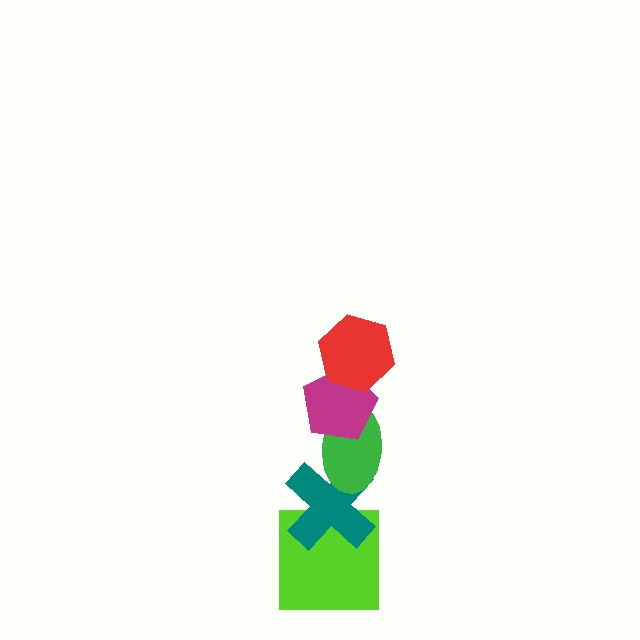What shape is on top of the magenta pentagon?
The red hexagon is on top of the magenta pentagon.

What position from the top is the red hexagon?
The red hexagon is 1st from the top.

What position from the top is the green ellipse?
The green ellipse is 3rd from the top.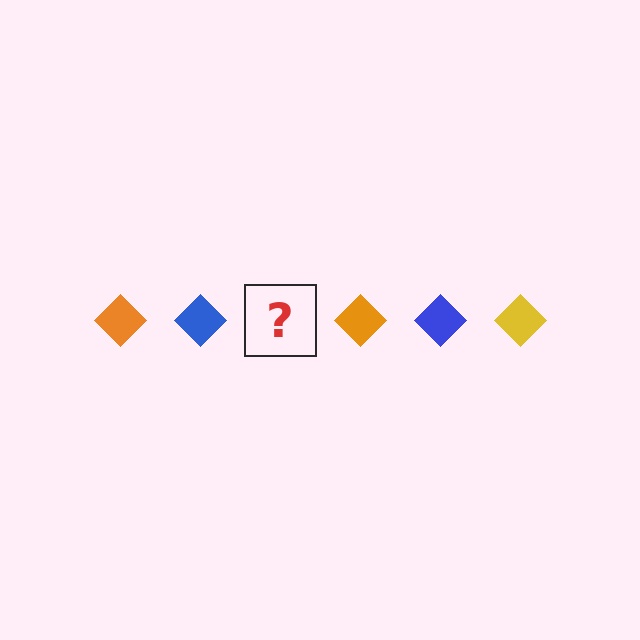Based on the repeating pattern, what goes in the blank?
The blank should be a yellow diamond.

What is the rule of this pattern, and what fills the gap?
The rule is that the pattern cycles through orange, blue, yellow diamonds. The gap should be filled with a yellow diamond.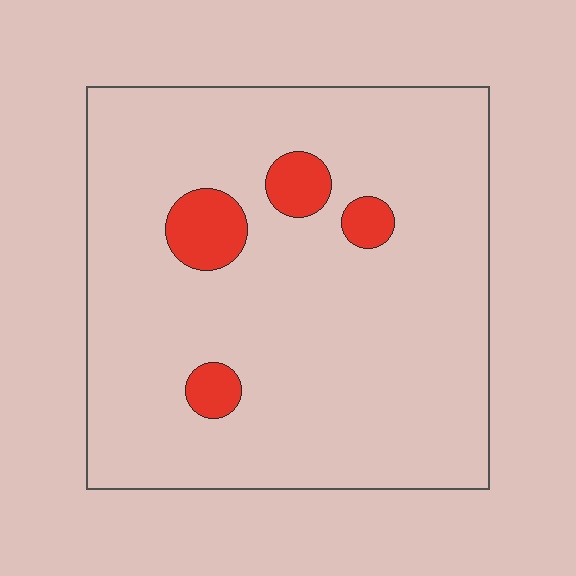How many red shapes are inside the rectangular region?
4.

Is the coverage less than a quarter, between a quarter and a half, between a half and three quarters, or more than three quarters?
Less than a quarter.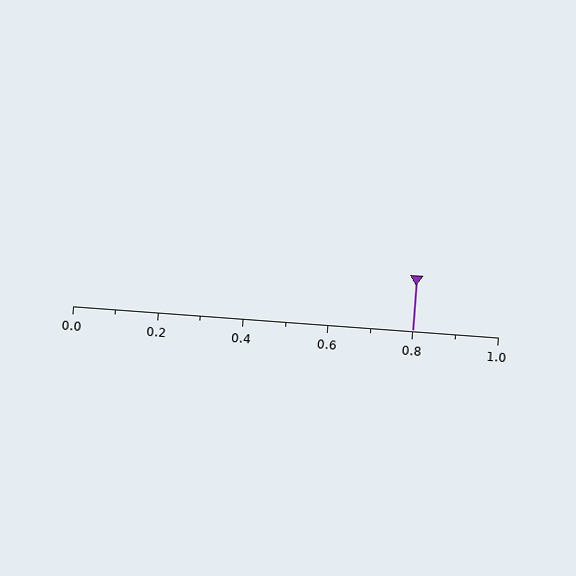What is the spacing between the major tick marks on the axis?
The major ticks are spaced 0.2 apart.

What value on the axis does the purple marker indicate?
The marker indicates approximately 0.8.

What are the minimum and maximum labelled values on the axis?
The axis runs from 0.0 to 1.0.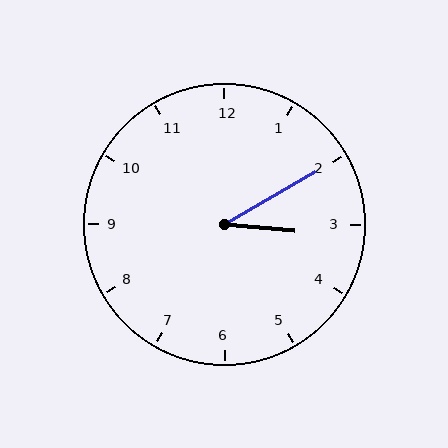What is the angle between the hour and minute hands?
Approximately 35 degrees.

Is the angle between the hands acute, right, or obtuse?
It is acute.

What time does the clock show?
3:10.